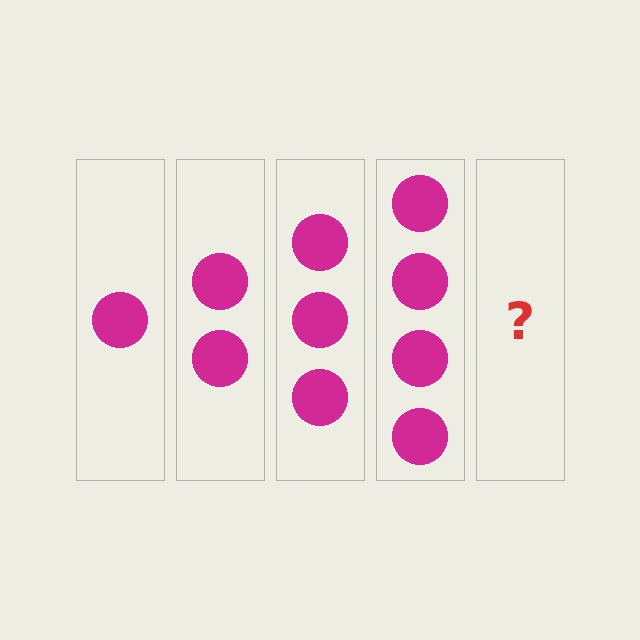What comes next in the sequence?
The next element should be 5 circles.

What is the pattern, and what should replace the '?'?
The pattern is that each step adds one more circle. The '?' should be 5 circles.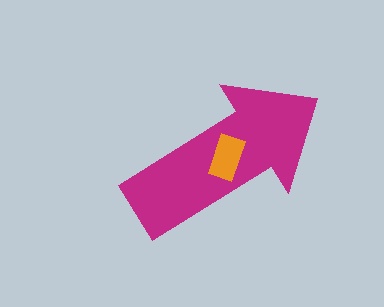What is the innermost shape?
The orange rectangle.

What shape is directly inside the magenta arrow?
The orange rectangle.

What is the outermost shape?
The magenta arrow.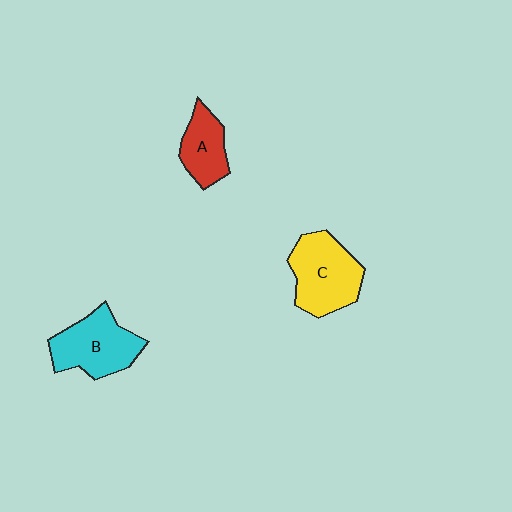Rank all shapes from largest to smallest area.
From largest to smallest: C (yellow), B (cyan), A (red).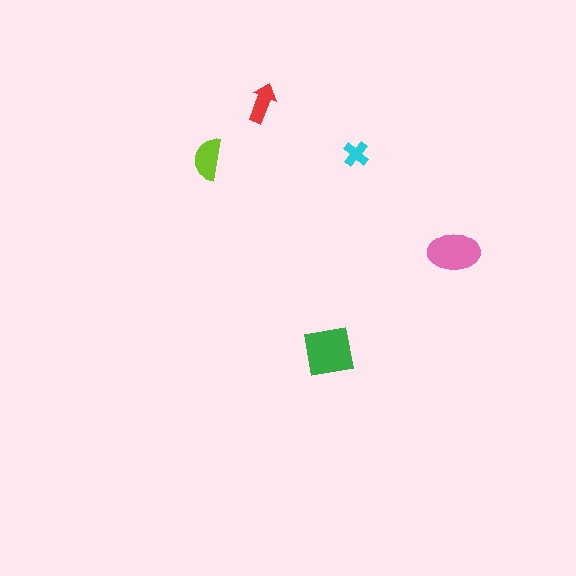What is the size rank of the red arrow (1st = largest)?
4th.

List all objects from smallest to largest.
The cyan cross, the red arrow, the lime semicircle, the pink ellipse, the green square.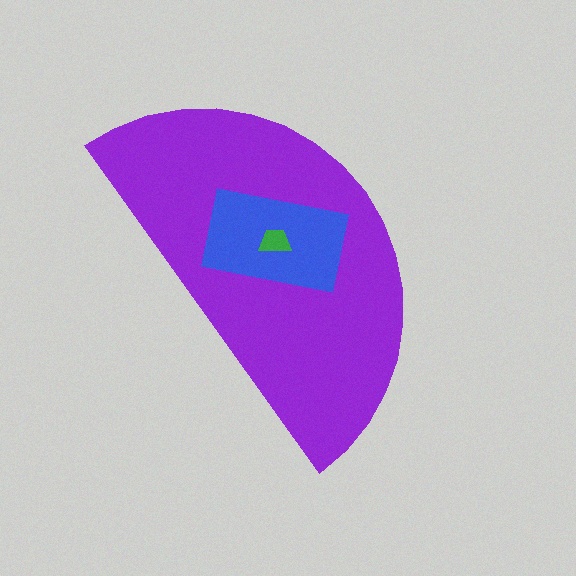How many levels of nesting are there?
3.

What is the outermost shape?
The purple semicircle.